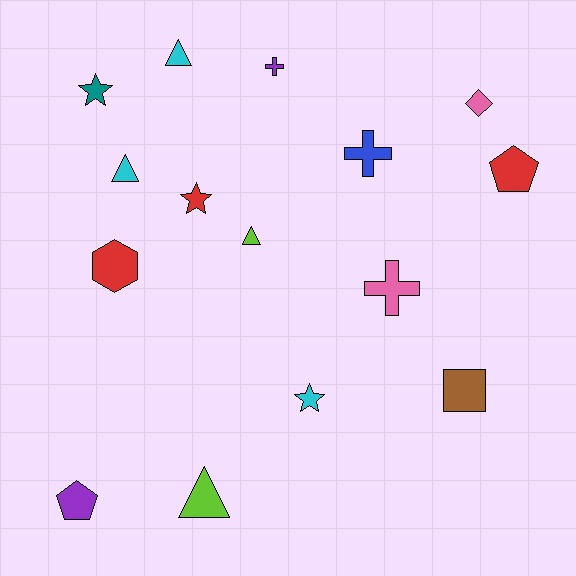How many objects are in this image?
There are 15 objects.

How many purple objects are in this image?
There are 2 purple objects.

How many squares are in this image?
There is 1 square.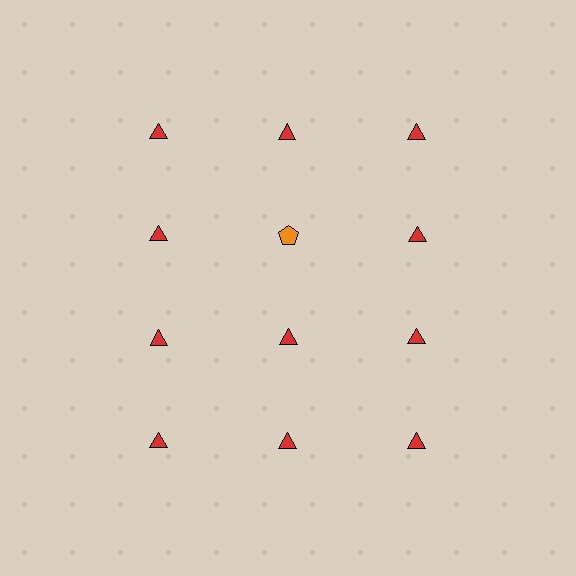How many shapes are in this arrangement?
There are 12 shapes arranged in a grid pattern.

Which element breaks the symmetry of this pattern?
The orange pentagon in the second row, second from left column breaks the symmetry. All other shapes are red triangles.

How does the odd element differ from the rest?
It differs in both color (orange instead of red) and shape (pentagon instead of triangle).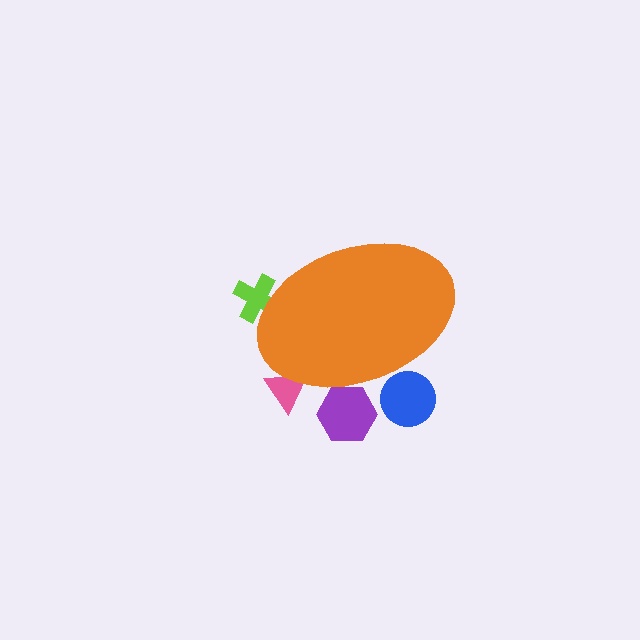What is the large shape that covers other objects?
An orange ellipse.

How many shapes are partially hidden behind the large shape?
4 shapes are partially hidden.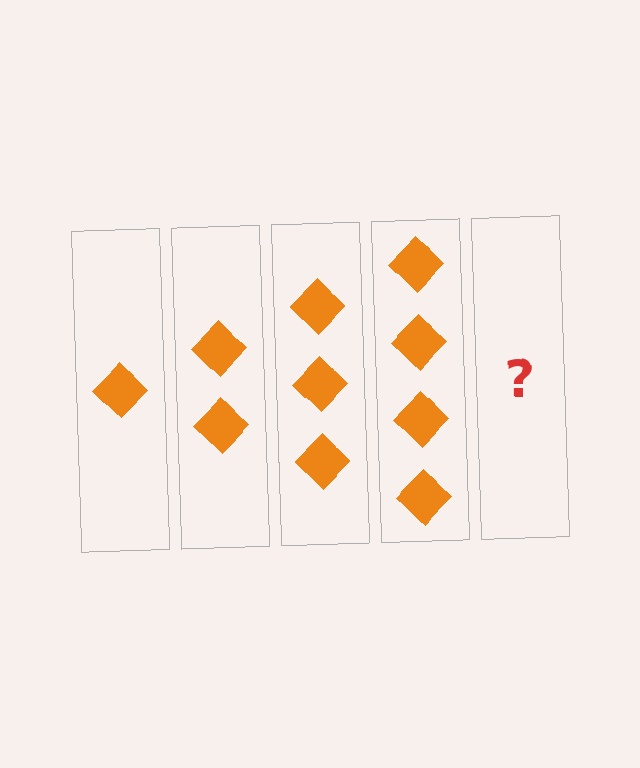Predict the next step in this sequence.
The next step is 5 diamonds.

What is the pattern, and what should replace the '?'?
The pattern is that each step adds one more diamond. The '?' should be 5 diamonds.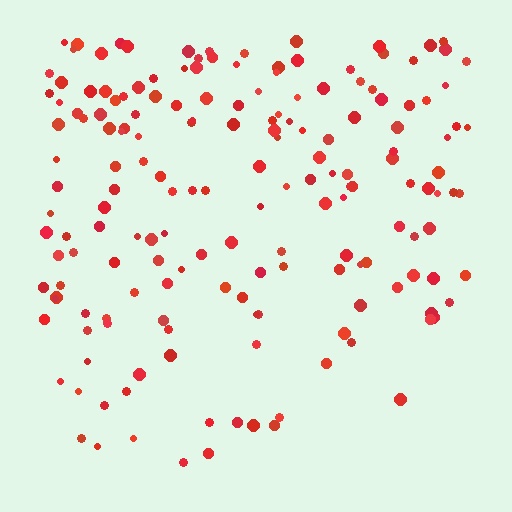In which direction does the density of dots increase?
From bottom to top, with the top side densest.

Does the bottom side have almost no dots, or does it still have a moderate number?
Still a moderate number, just noticeably fewer than the top.